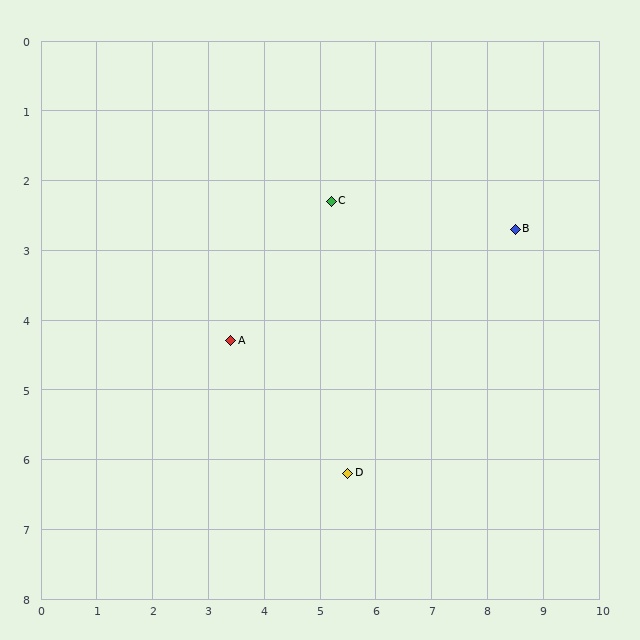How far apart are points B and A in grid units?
Points B and A are about 5.3 grid units apart.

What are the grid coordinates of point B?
Point B is at approximately (8.5, 2.7).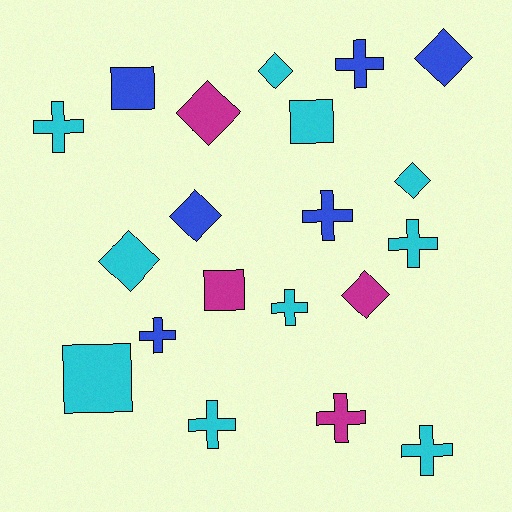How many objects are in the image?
There are 20 objects.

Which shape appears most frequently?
Cross, with 9 objects.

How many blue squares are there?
There is 1 blue square.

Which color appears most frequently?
Cyan, with 10 objects.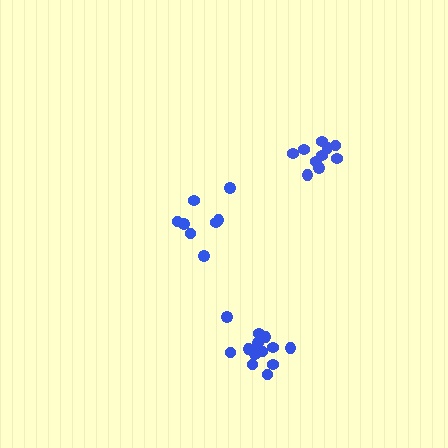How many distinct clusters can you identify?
There are 3 distinct clusters.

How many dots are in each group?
Group 1: 10 dots, Group 2: 13 dots, Group 3: 8 dots (31 total).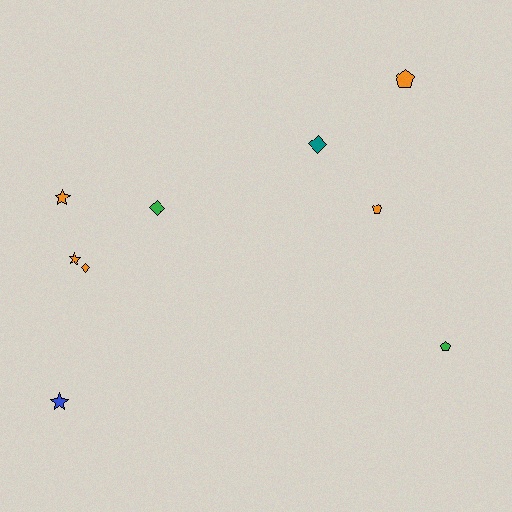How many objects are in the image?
There are 9 objects.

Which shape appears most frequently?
Diamond, with 3 objects.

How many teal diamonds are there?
There is 1 teal diamond.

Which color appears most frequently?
Orange, with 5 objects.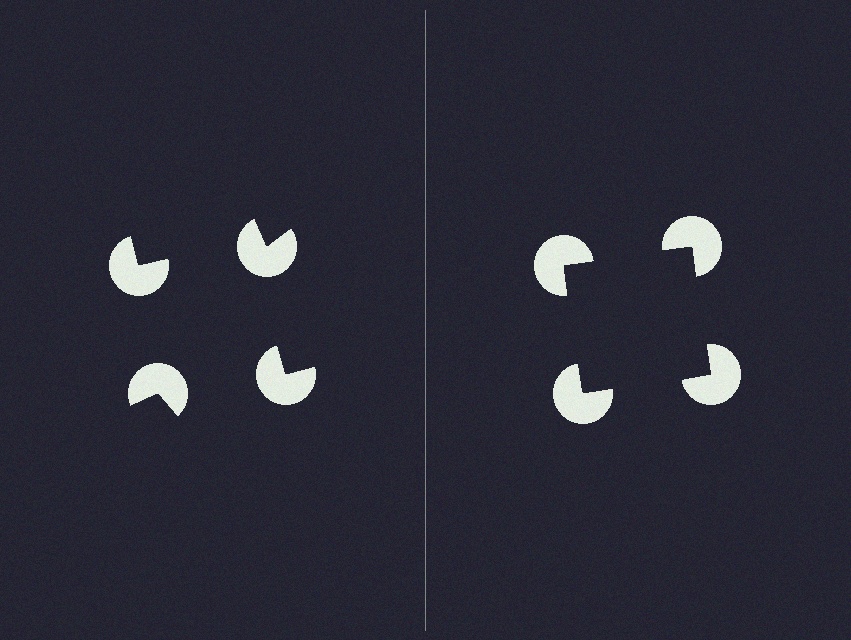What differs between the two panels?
The pac-man discs are positioned identically on both sides; only the wedge orientations differ. On the right they align to a square; on the left they are misaligned.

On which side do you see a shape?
An illusory square appears on the right side. On the left side the wedge cuts are rotated, so no coherent shape forms.